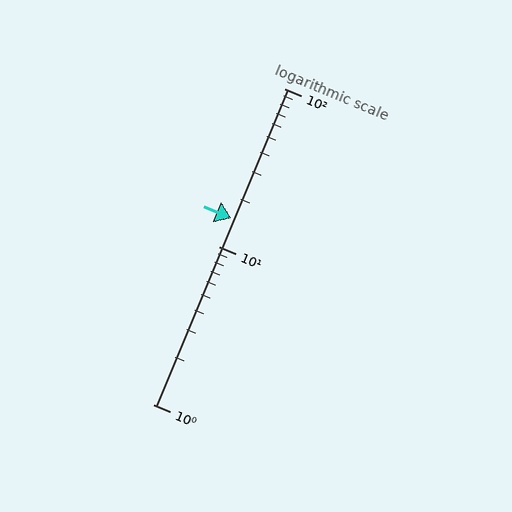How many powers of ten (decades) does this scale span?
The scale spans 2 decades, from 1 to 100.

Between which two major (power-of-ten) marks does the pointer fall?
The pointer is between 10 and 100.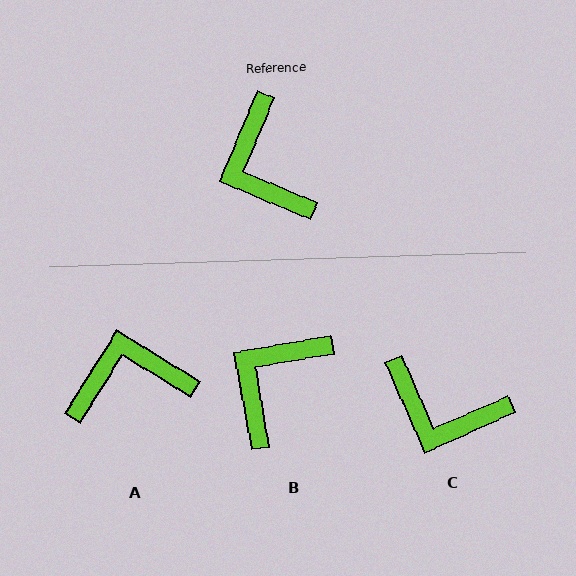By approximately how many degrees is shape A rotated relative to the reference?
Approximately 99 degrees clockwise.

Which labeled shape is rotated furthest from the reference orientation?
A, about 99 degrees away.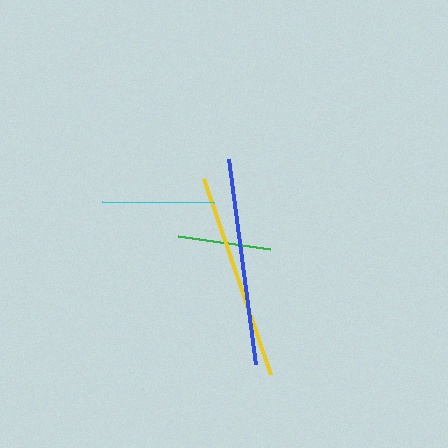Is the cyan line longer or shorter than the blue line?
The blue line is longer than the cyan line.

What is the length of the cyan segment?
The cyan segment is approximately 112 pixels long.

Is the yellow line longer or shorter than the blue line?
The blue line is longer than the yellow line.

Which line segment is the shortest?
The green line is the shortest at approximately 93 pixels.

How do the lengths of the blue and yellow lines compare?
The blue and yellow lines are approximately the same length.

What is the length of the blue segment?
The blue segment is approximately 207 pixels long.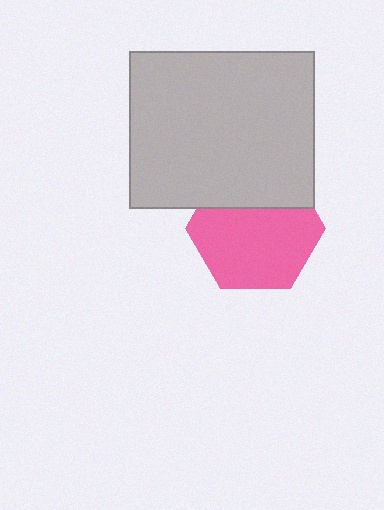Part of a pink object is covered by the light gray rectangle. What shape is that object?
It is a hexagon.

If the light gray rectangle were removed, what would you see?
You would see the complete pink hexagon.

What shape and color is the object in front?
The object in front is a light gray rectangle.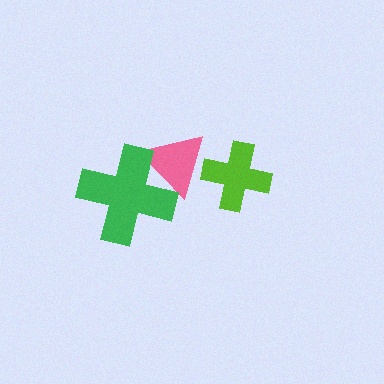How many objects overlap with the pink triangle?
2 objects overlap with the pink triangle.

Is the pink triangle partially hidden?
Yes, it is partially covered by another shape.